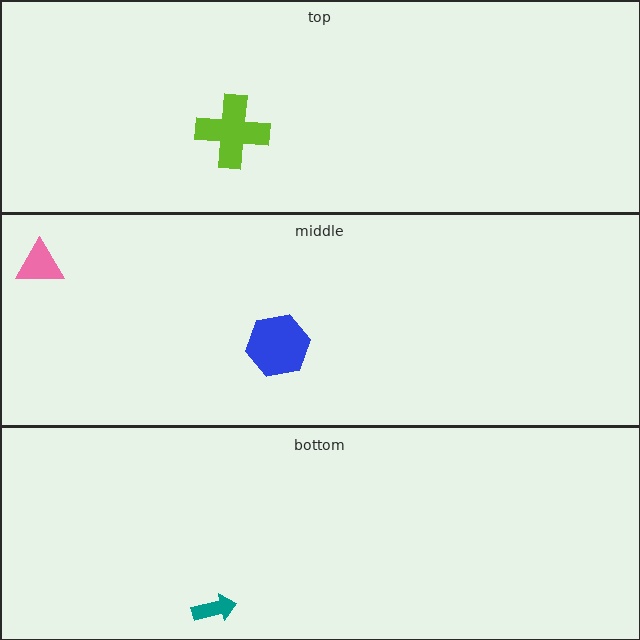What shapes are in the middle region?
The blue hexagon, the pink triangle.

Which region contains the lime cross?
The top region.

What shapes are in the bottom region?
The teal arrow.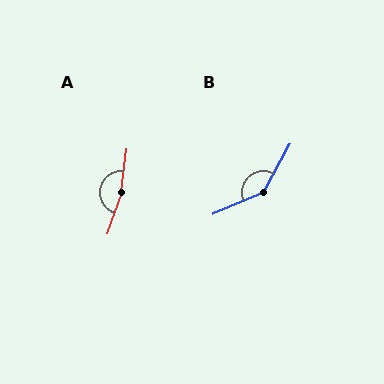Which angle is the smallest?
B, at approximately 141 degrees.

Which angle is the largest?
A, at approximately 168 degrees.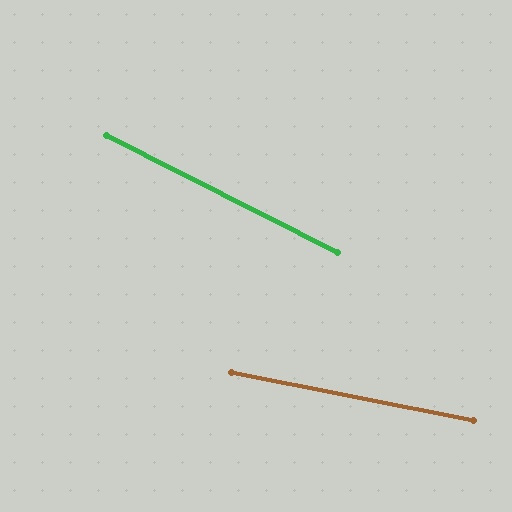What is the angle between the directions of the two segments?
Approximately 16 degrees.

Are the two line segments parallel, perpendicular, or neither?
Neither parallel nor perpendicular — they differ by about 16°.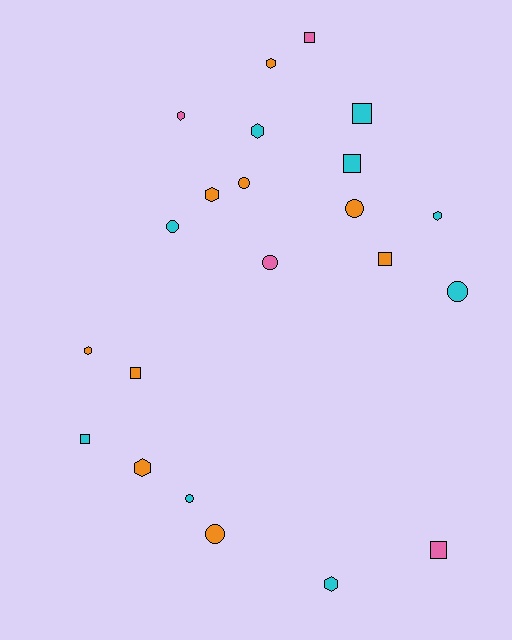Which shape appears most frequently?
Hexagon, with 8 objects.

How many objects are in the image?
There are 22 objects.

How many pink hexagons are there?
There is 1 pink hexagon.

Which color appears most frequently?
Orange, with 9 objects.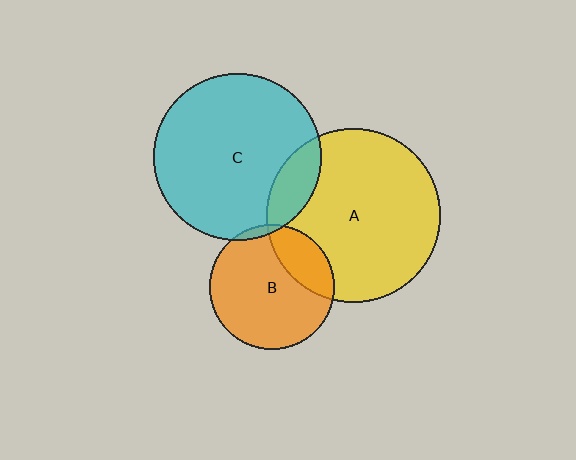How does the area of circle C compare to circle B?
Approximately 1.8 times.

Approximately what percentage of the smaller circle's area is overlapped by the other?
Approximately 5%.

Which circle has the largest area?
Circle A (yellow).